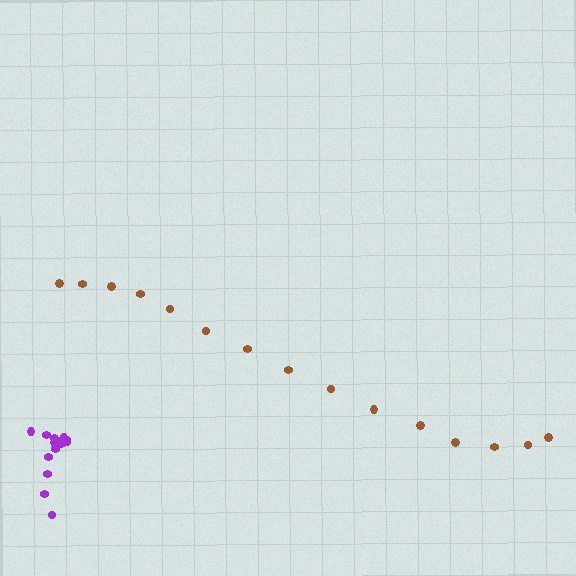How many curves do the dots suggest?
There are 2 distinct paths.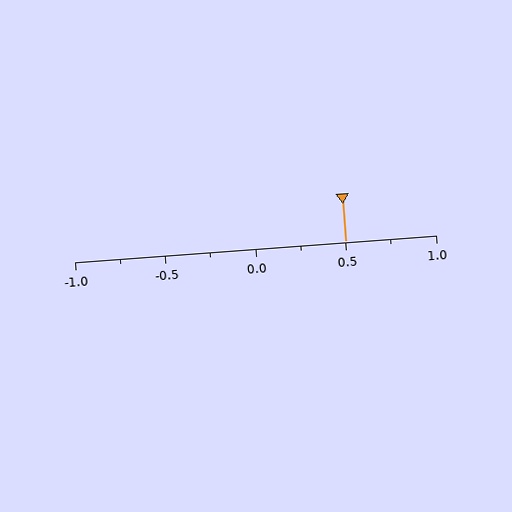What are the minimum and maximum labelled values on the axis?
The axis runs from -1.0 to 1.0.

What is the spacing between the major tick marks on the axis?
The major ticks are spaced 0.5 apart.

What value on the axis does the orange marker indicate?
The marker indicates approximately 0.5.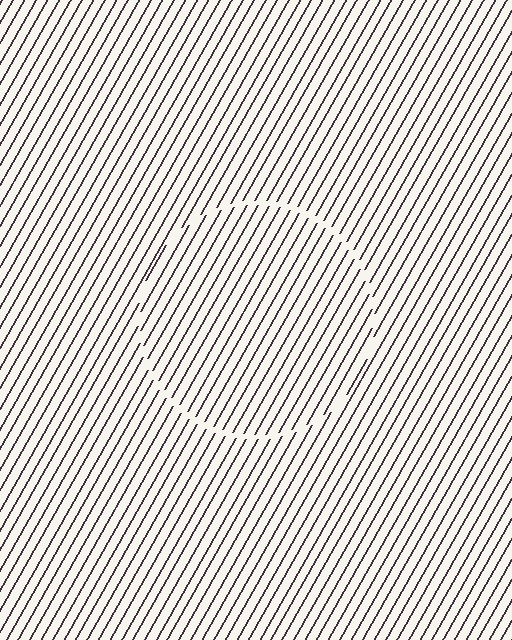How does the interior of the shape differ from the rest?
The interior of the shape contains the same grating, shifted by half a period — the contour is defined by the phase discontinuity where line-ends from the inner and outer gratings abut.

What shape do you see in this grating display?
An illusory circle. The interior of the shape contains the same grating, shifted by half a period — the contour is defined by the phase discontinuity where line-ends from the inner and outer gratings abut.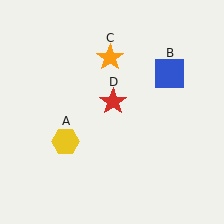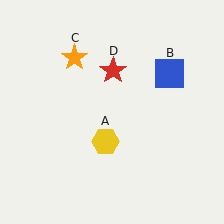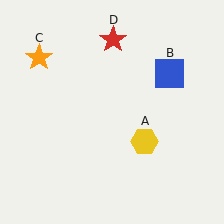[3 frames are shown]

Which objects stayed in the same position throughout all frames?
Blue square (object B) remained stationary.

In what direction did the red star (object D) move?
The red star (object D) moved up.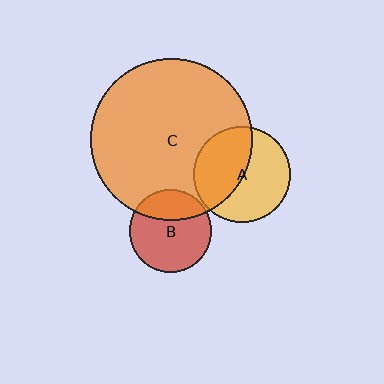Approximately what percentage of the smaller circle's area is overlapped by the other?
Approximately 30%.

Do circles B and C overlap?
Yes.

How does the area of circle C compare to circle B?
Approximately 3.8 times.